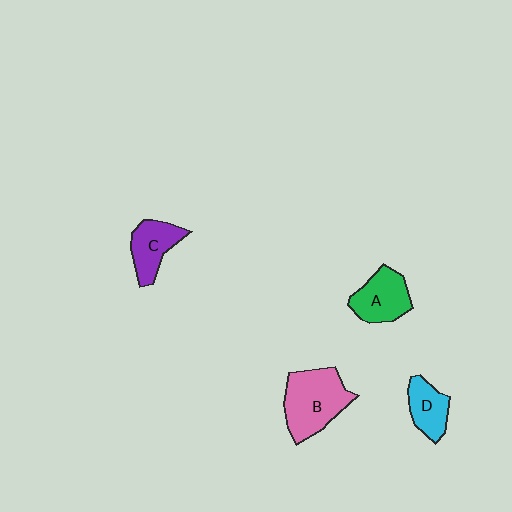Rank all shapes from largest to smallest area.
From largest to smallest: B (pink), A (green), C (purple), D (cyan).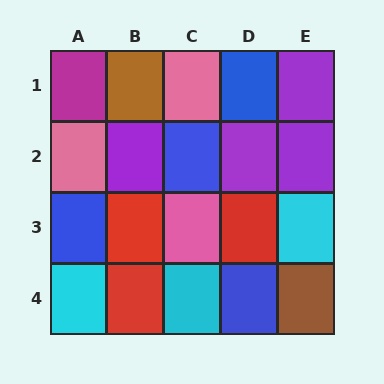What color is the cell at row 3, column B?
Red.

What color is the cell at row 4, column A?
Cyan.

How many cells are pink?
3 cells are pink.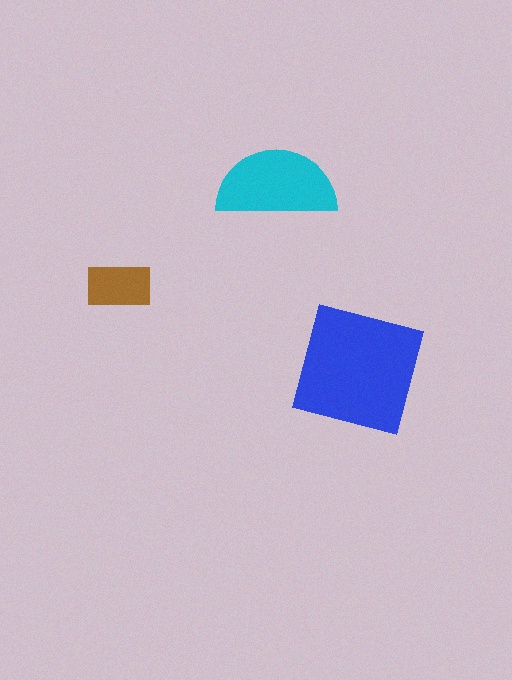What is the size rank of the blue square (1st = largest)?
1st.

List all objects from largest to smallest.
The blue square, the cyan semicircle, the brown rectangle.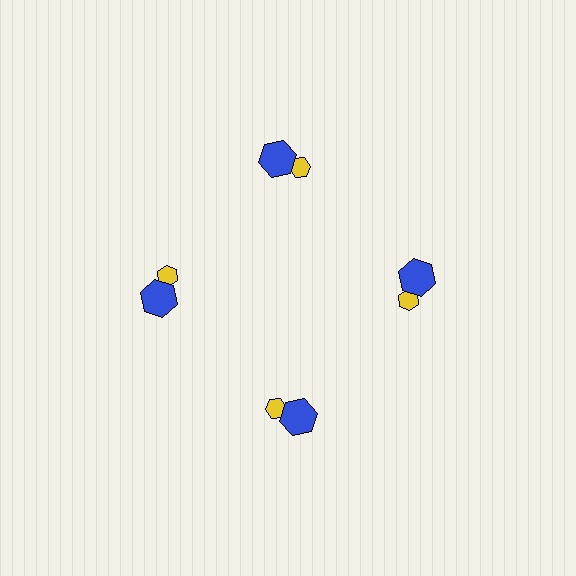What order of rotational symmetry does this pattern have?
This pattern has 4-fold rotational symmetry.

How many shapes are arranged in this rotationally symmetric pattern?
There are 8 shapes, arranged in 4 groups of 2.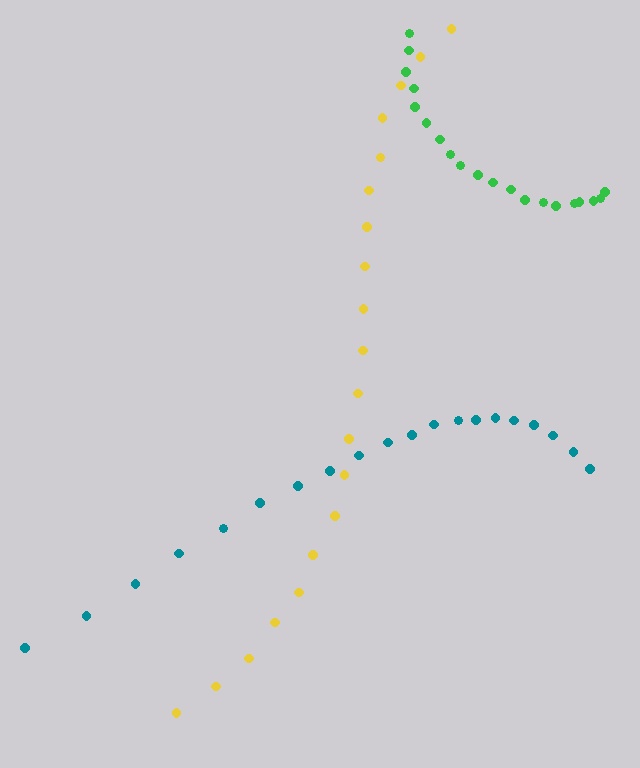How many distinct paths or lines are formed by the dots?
There are 3 distinct paths.